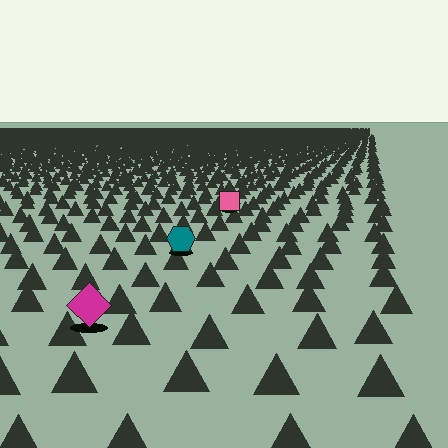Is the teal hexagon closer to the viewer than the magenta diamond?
No. The magenta diamond is closer — you can tell from the texture gradient: the ground texture is coarser near it.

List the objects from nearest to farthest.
From nearest to farthest: the magenta diamond, the teal hexagon, the pink square.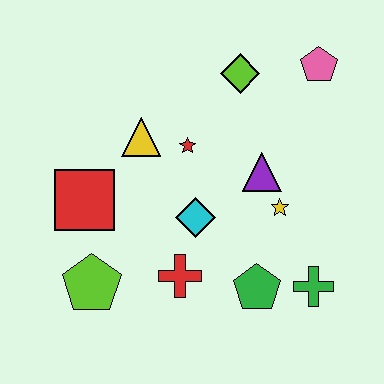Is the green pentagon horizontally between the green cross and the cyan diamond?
Yes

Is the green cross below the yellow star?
Yes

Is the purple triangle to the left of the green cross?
Yes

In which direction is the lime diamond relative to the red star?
The lime diamond is above the red star.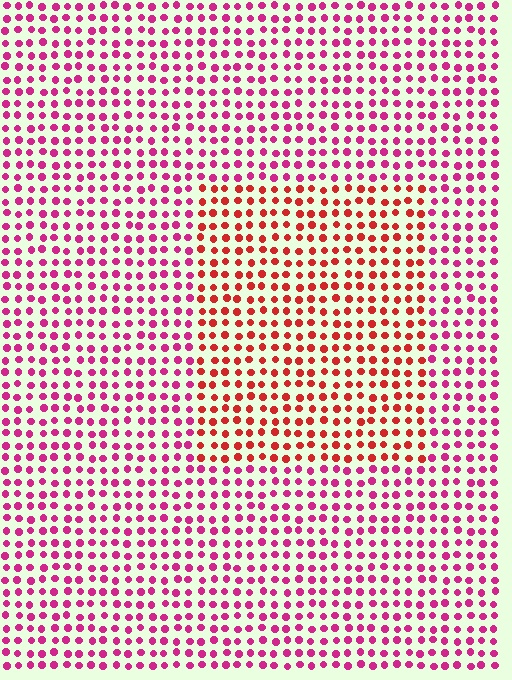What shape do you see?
I see a rectangle.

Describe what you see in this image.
The image is filled with small magenta elements in a uniform arrangement. A rectangle-shaped region is visible where the elements are tinted to a slightly different hue, forming a subtle color boundary.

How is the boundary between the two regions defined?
The boundary is defined purely by a slight shift in hue (about 35 degrees). Spacing, size, and orientation are identical on both sides.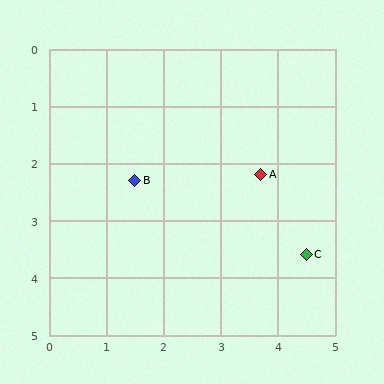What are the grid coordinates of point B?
Point B is at approximately (1.5, 2.3).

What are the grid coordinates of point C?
Point C is at approximately (4.5, 3.6).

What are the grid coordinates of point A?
Point A is at approximately (3.7, 2.2).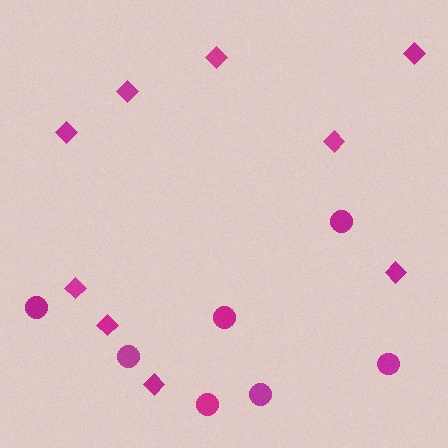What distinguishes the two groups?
There are 2 groups: one group of diamonds (9) and one group of circles (7).